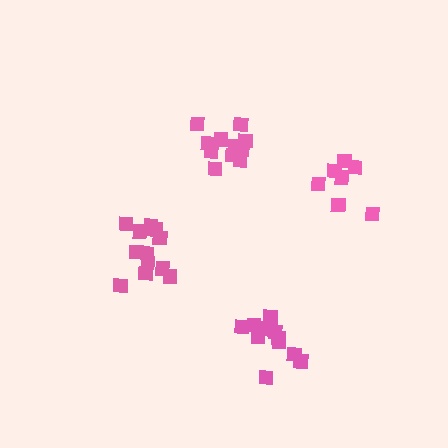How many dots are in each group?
Group 1: 12 dots, Group 2: 12 dots, Group 3: 13 dots, Group 4: 8 dots (45 total).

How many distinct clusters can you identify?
There are 4 distinct clusters.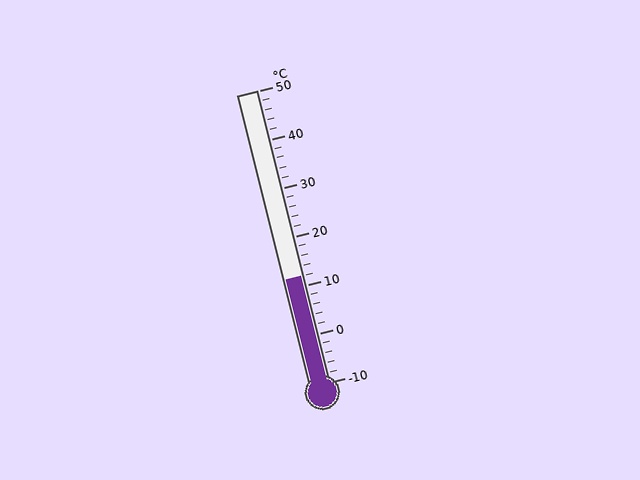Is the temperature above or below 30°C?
The temperature is below 30°C.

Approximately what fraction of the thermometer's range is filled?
The thermometer is filled to approximately 35% of its range.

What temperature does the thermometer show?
The thermometer shows approximately 12°C.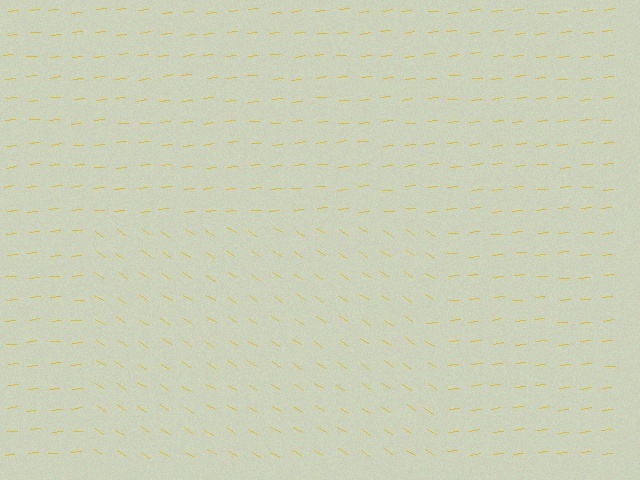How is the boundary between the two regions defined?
The boundary is defined purely by a change in line orientation (approximately 39 degrees difference). All lines are the same color and thickness.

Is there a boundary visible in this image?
Yes, there is a texture boundary formed by a change in line orientation.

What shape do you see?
I see a rectangle.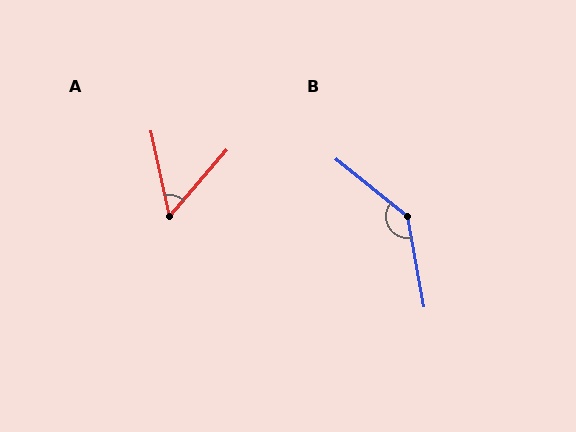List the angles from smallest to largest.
A (53°), B (139°).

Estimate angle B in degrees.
Approximately 139 degrees.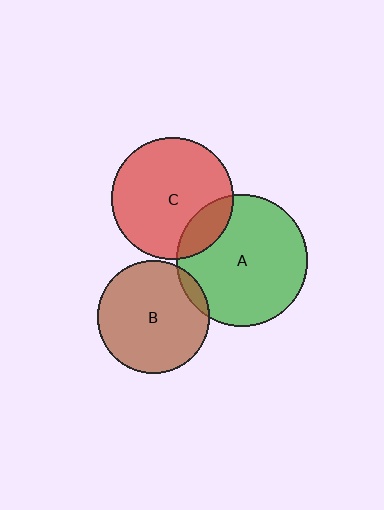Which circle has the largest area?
Circle A (green).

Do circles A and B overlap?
Yes.